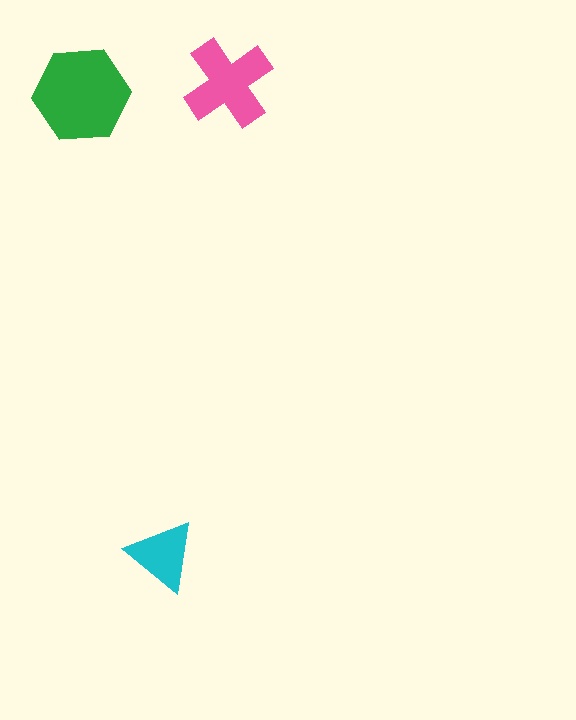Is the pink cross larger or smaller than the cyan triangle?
Larger.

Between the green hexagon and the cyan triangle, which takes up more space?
The green hexagon.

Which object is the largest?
The green hexagon.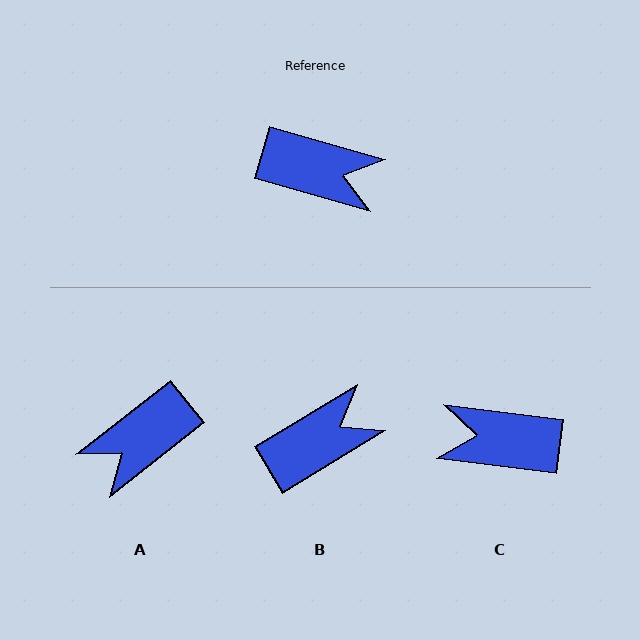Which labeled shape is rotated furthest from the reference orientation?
C, about 172 degrees away.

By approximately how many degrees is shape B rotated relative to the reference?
Approximately 47 degrees counter-clockwise.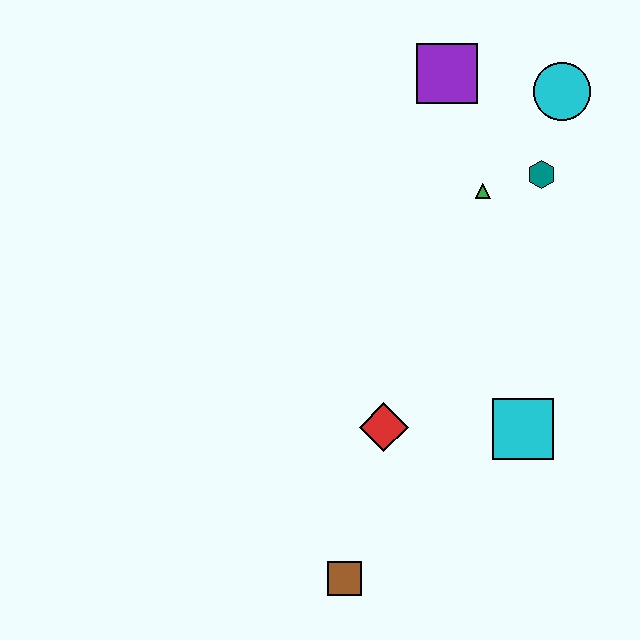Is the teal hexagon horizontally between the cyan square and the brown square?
No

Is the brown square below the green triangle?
Yes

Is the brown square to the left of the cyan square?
Yes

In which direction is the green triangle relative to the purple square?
The green triangle is below the purple square.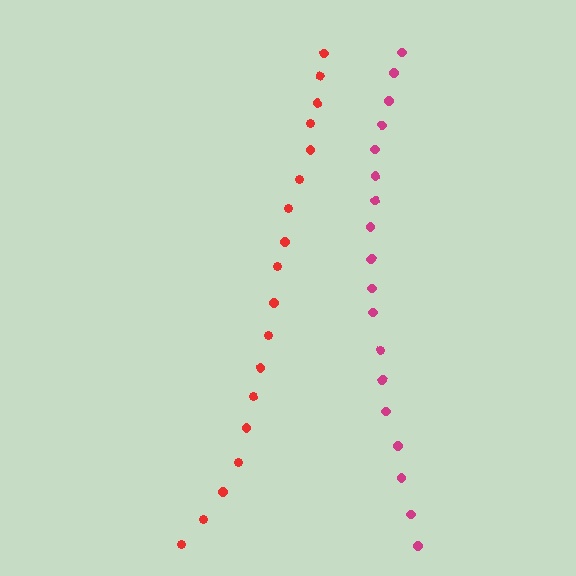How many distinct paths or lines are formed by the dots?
There are 2 distinct paths.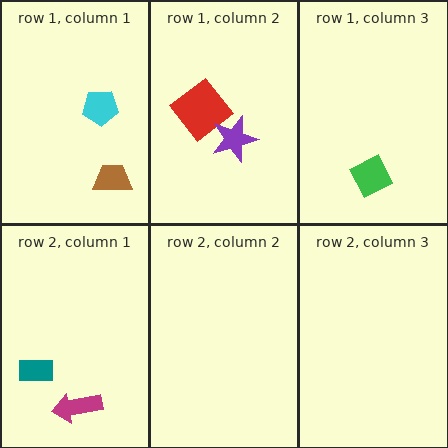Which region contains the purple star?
The row 1, column 2 region.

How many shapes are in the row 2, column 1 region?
2.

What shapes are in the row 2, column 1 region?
The magenta arrow, the teal rectangle.